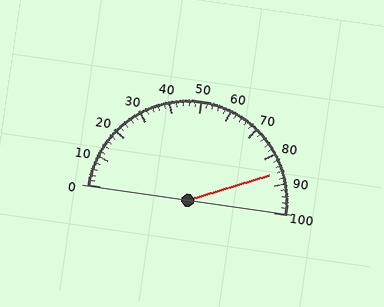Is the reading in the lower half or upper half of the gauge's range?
The reading is in the upper half of the range (0 to 100).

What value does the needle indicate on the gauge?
The needle indicates approximately 86.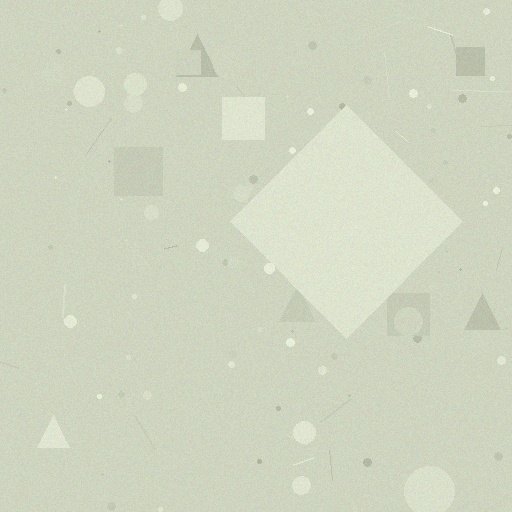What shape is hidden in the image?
A diamond is hidden in the image.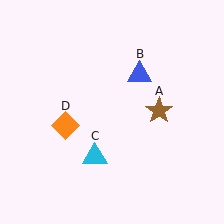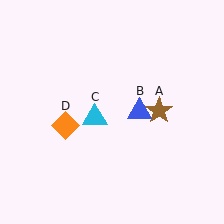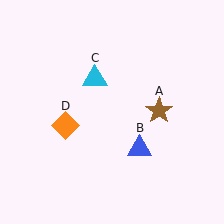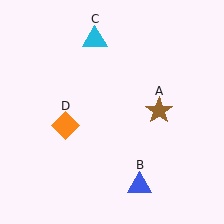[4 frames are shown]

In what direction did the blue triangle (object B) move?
The blue triangle (object B) moved down.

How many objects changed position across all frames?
2 objects changed position: blue triangle (object B), cyan triangle (object C).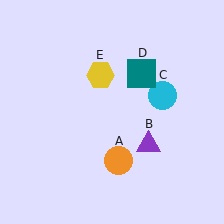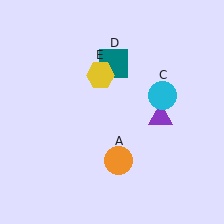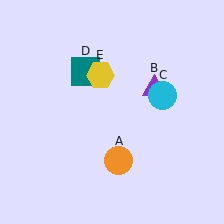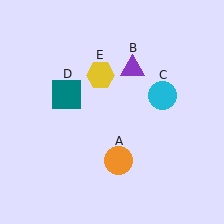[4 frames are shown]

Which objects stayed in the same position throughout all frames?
Orange circle (object A) and cyan circle (object C) and yellow hexagon (object E) remained stationary.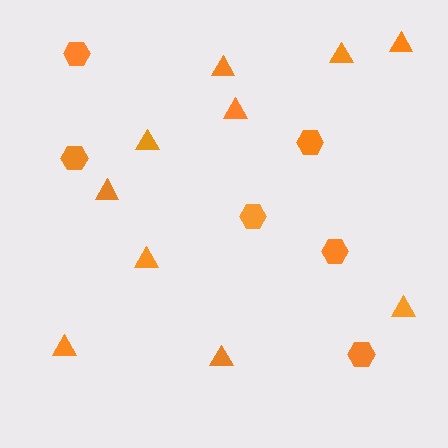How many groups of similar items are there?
There are 2 groups: one group of triangles (10) and one group of hexagons (6).